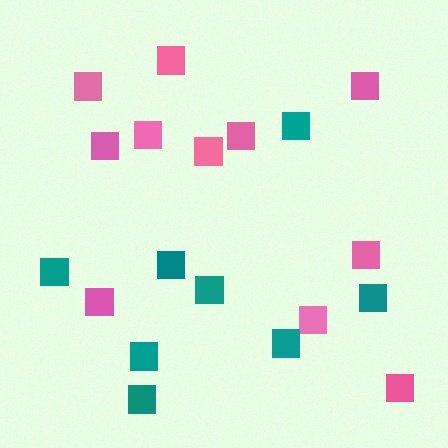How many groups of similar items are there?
There are 2 groups: one group of pink squares (11) and one group of teal squares (8).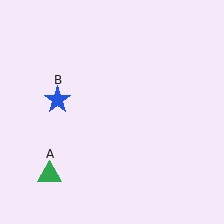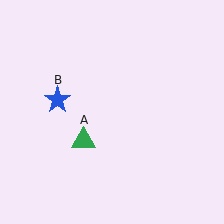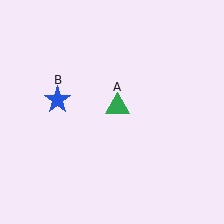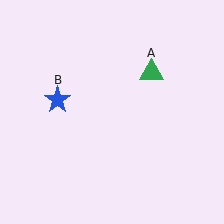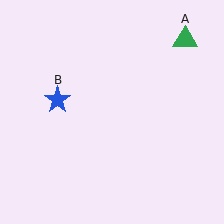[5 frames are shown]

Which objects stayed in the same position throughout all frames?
Blue star (object B) remained stationary.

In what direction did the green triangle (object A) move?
The green triangle (object A) moved up and to the right.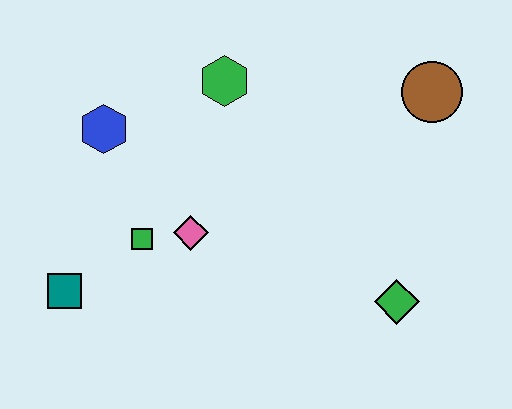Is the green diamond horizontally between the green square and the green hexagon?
No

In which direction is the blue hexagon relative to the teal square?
The blue hexagon is above the teal square.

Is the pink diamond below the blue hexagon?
Yes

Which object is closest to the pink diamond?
The green square is closest to the pink diamond.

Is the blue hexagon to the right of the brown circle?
No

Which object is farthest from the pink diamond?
The brown circle is farthest from the pink diamond.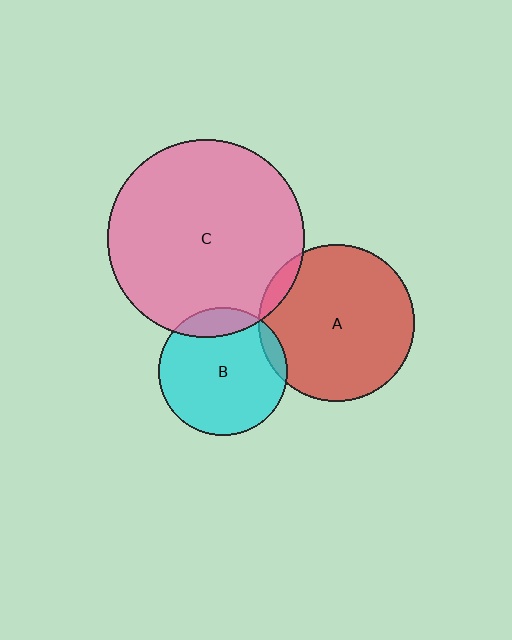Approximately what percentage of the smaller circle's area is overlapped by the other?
Approximately 5%.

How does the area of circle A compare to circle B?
Approximately 1.5 times.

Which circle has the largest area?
Circle C (pink).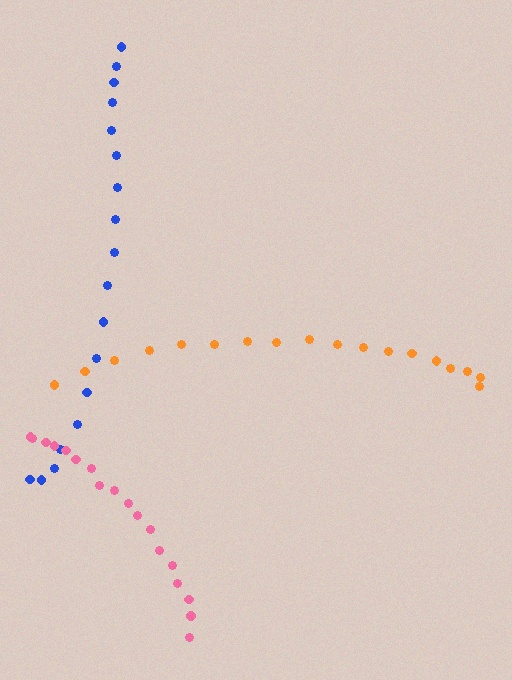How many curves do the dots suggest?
There are 3 distinct paths.